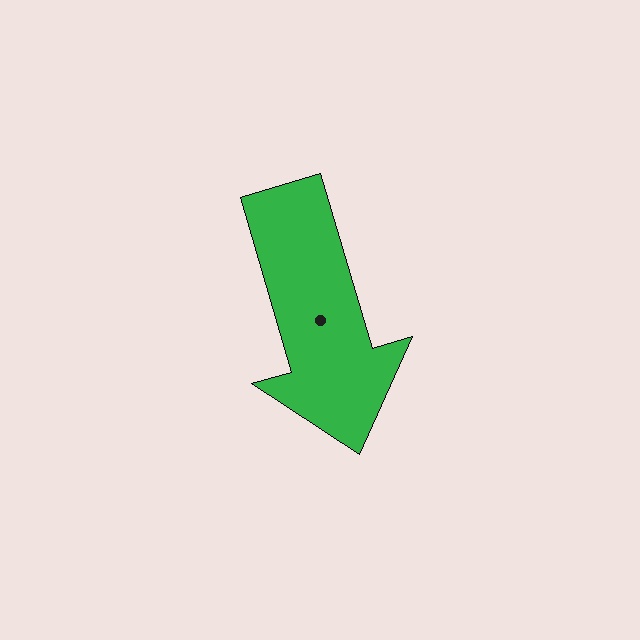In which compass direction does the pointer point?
South.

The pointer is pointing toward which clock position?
Roughly 5 o'clock.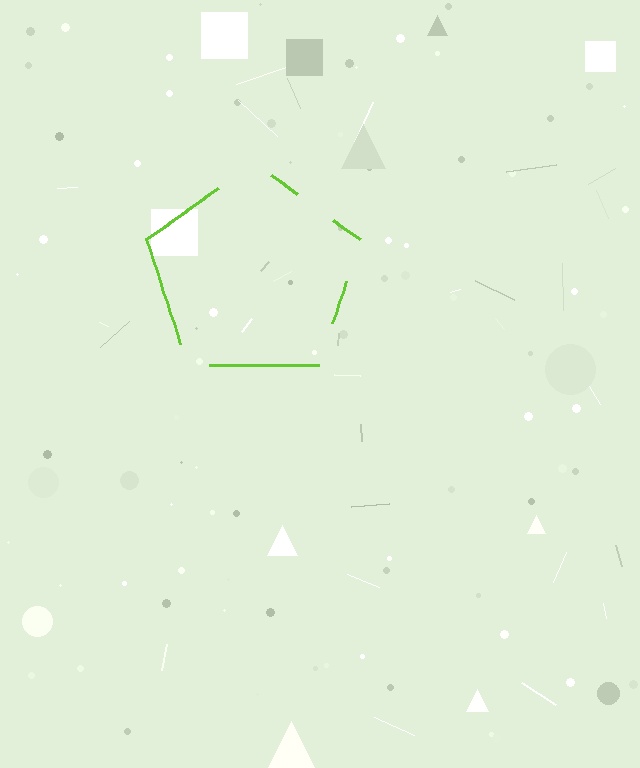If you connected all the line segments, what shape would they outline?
They would outline a pentagon.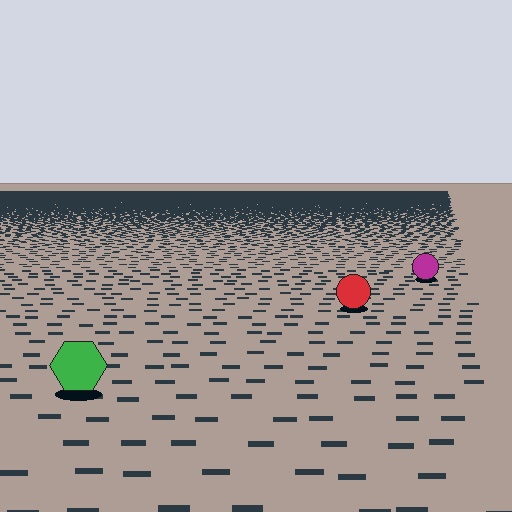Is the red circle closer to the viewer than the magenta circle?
Yes. The red circle is closer — you can tell from the texture gradient: the ground texture is coarser near it.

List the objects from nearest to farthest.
From nearest to farthest: the green hexagon, the red circle, the magenta circle.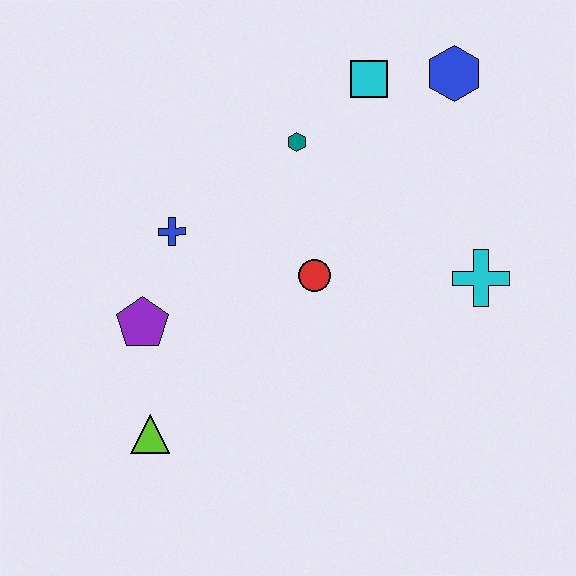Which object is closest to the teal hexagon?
The cyan square is closest to the teal hexagon.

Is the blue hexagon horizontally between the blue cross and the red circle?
No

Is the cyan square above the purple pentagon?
Yes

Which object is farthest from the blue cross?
The blue hexagon is farthest from the blue cross.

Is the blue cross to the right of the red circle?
No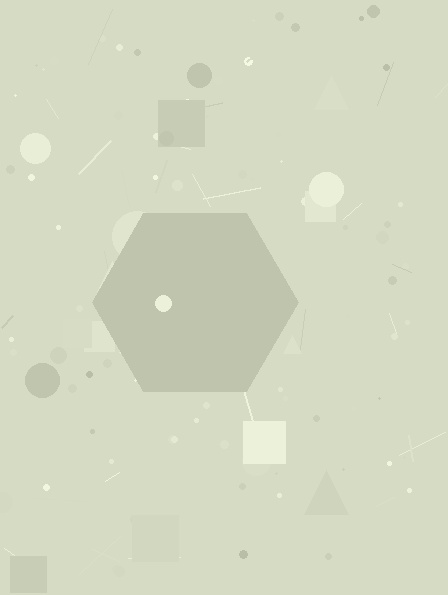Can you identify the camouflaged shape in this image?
The camouflaged shape is a hexagon.